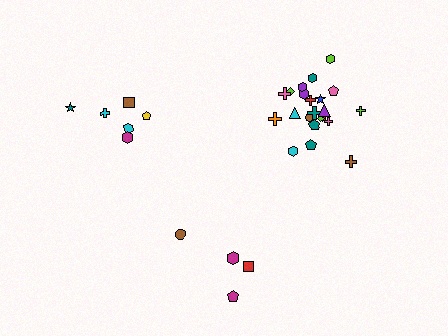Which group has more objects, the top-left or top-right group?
The top-right group.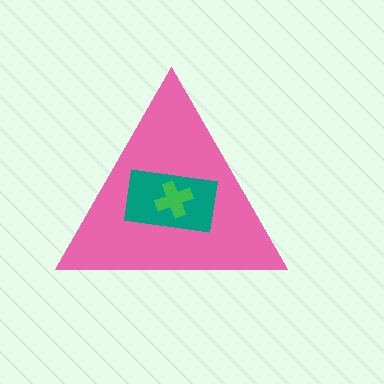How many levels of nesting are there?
3.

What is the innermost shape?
The green cross.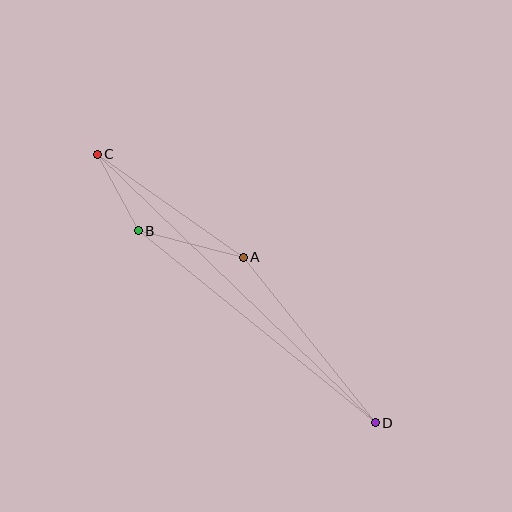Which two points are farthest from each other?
Points C and D are farthest from each other.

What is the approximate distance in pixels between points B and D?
The distance between B and D is approximately 305 pixels.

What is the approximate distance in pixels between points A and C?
The distance between A and C is approximately 179 pixels.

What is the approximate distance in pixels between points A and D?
The distance between A and D is approximately 212 pixels.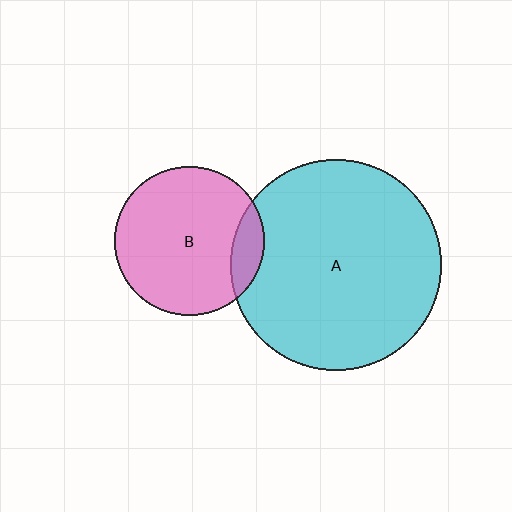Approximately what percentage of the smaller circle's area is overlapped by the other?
Approximately 10%.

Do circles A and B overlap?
Yes.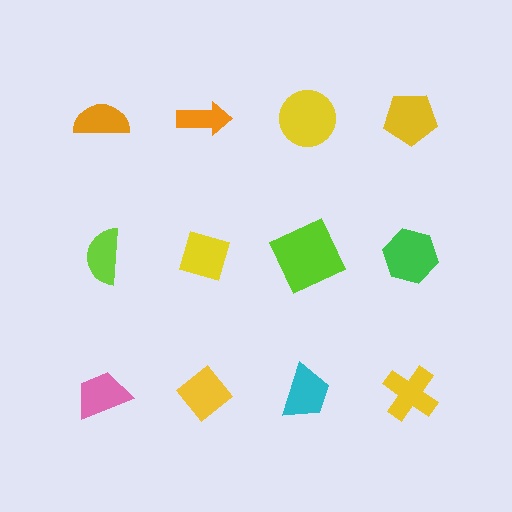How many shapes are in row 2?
4 shapes.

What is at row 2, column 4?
A green hexagon.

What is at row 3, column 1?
A pink trapezoid.